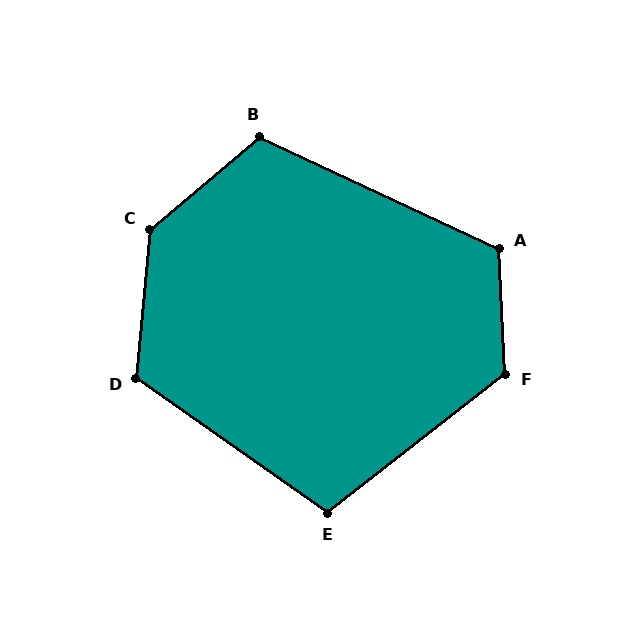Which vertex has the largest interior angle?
C, at approximately 135 degrees.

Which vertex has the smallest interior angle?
E, at approximately 107 degrees.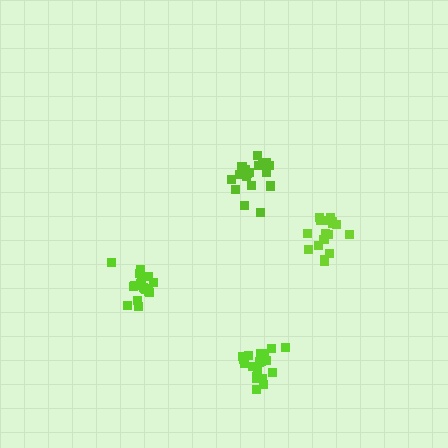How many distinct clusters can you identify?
There are 4 distinct clusters.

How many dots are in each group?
Group 1: 20 dots, Group 2: 17 dots, Group 3: 17 dots, Group 4: 19 dots (73 total).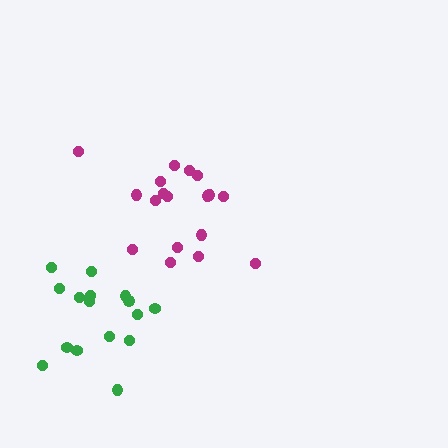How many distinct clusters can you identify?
There are 2 distinct clusters.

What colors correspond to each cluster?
The clusters are colored: magenta, green.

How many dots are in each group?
Group 1: 18 dots, Group 2: 16 dots (34 total).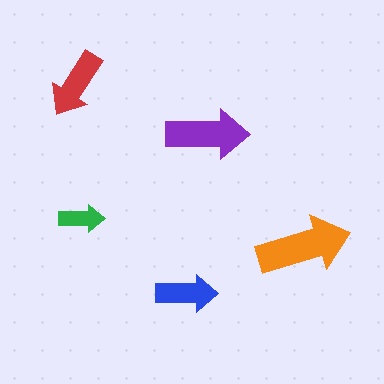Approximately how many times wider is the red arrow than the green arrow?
About 1.5 times wider.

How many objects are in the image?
There are 5 objects in the image.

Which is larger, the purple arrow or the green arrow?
The purple one.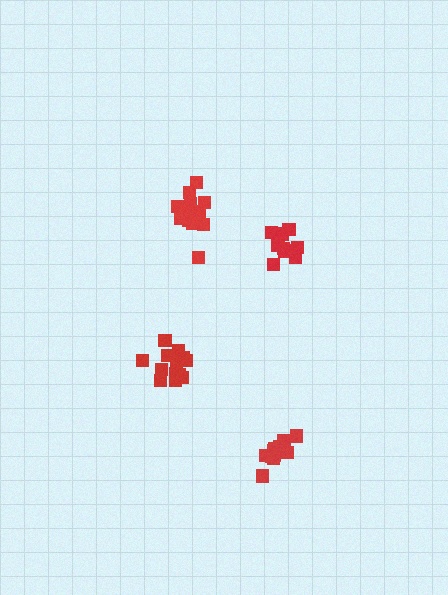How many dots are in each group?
Group 1: 11 dots, Group 2: 12 dots, Group 3: 16 dots, Group 4: 13 dots (52 total).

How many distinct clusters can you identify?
There are 4 distinct clusters.